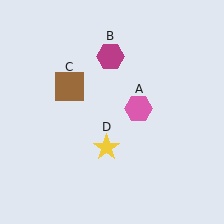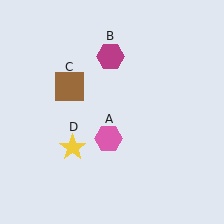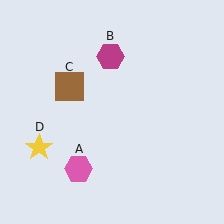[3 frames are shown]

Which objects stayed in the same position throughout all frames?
Magenta hexagon (object B) and brown square (object C) remained stationary.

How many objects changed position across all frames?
2 objects changed position: pink hexagon (object A), yellow star (object D).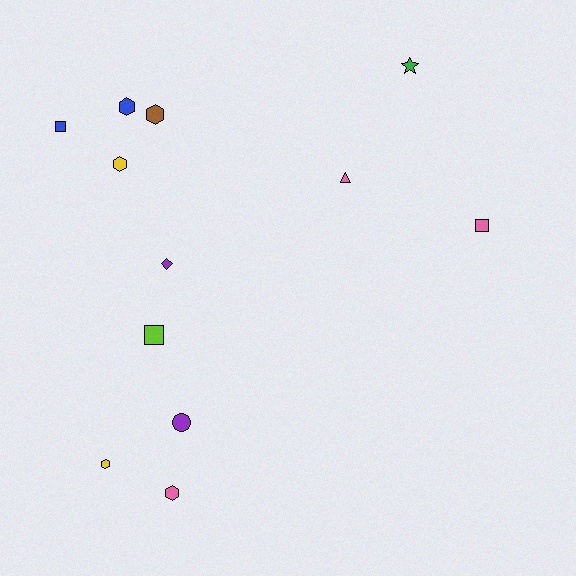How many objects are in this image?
There are 12 objects.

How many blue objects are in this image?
There are 2 blue objects.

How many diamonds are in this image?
There is 1 diamond.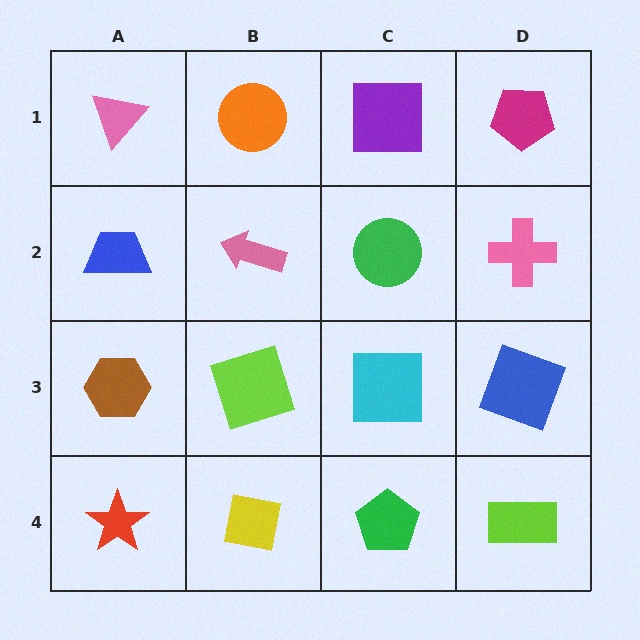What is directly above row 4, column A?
A brown hexagon.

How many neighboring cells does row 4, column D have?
2.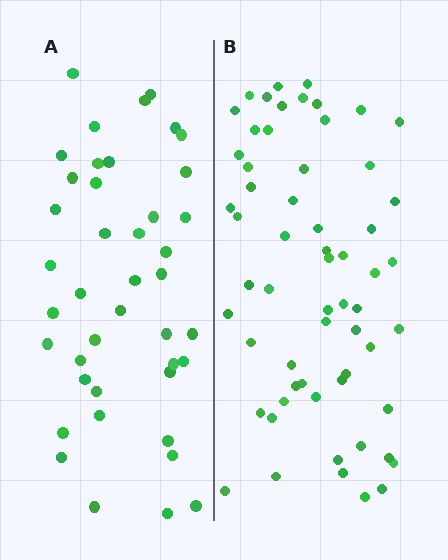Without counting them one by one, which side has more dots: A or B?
Region B (the right region) has more dots.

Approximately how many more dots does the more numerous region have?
Region B has approximately 20 more dots than region A.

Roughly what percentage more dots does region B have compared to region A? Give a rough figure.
About 45% more.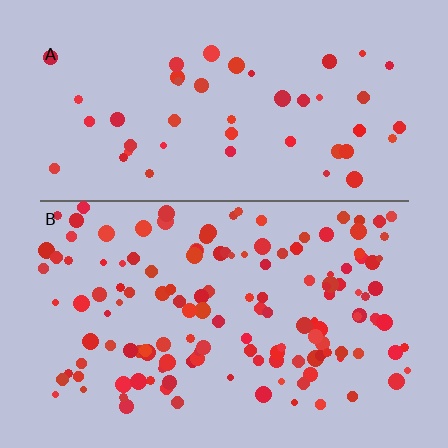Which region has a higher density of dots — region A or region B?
B (the bottom).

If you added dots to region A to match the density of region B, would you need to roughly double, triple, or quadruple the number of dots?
Approximately triple.